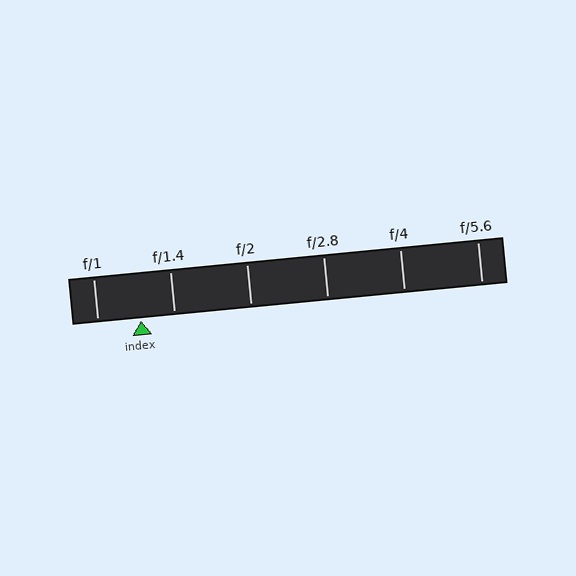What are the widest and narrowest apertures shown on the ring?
The widest aperture shown is f/1 and the narrowest is f/5.6.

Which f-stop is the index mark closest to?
The index mark is closest to f/1.4.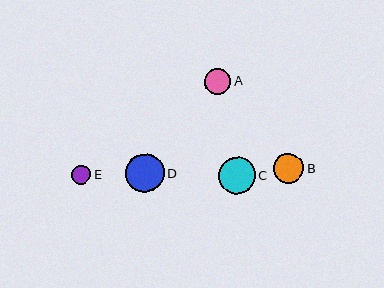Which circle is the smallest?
Circle E is the smallest with a size of approximately 19 pixels.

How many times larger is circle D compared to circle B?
Circle D is approximately 1.3 times the size of circle B.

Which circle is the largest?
Circle D is the largest with a size of approximately 38 pixels.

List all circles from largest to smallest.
From largest to smallest: D, C, B, A, E.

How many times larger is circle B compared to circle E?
Circle B is approximately 1.6 times the size of circle E.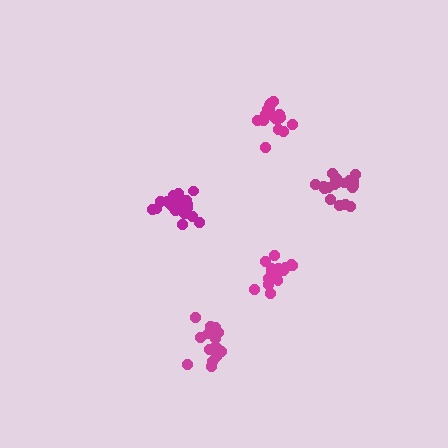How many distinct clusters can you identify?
There are 5 distinct clusters.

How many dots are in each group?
Group 1: 15 dots, Group 2: 18 dots, Group 3: 16 dots, Group 4: 19 dots, Group 5: 18 dots (86 total).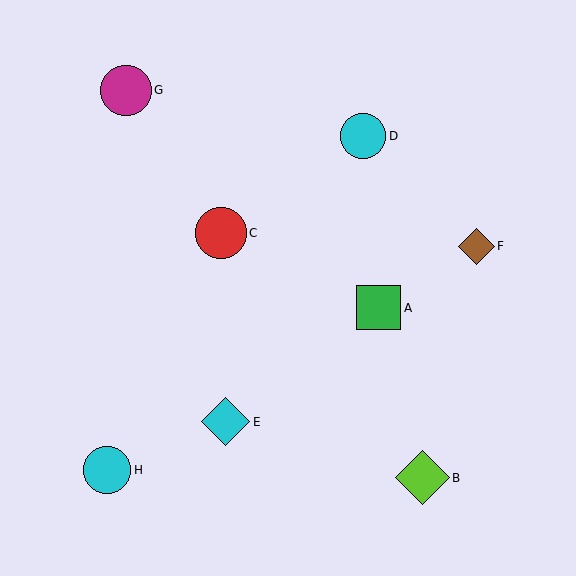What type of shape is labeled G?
Shape G is a magenta circle.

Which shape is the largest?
The lime diamond (labeled B) is the largest.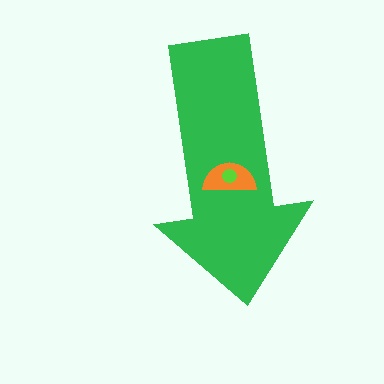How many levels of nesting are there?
3.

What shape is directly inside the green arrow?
The orange semicircle.